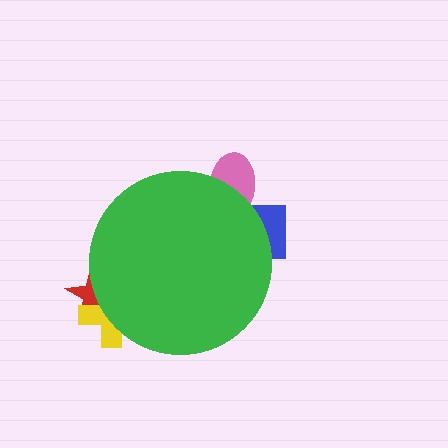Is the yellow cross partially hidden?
Yes, the yellow cross is partially hidden behind the green circle.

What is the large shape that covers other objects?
A green circle.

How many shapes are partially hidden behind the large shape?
4 shapes are partially hidden.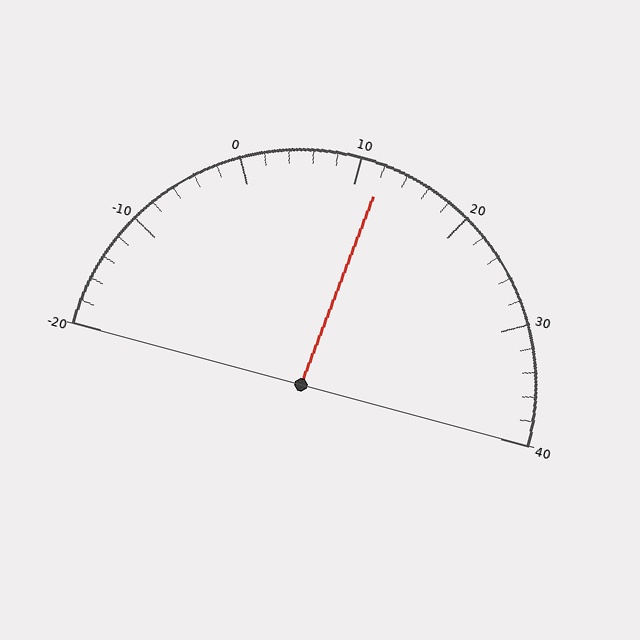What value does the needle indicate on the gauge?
The needle indicates approximately 12.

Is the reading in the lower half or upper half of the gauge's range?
The reading is in the upper half of the range (-20 to 40).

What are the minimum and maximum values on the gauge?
The gauge ranges from -20 to 40.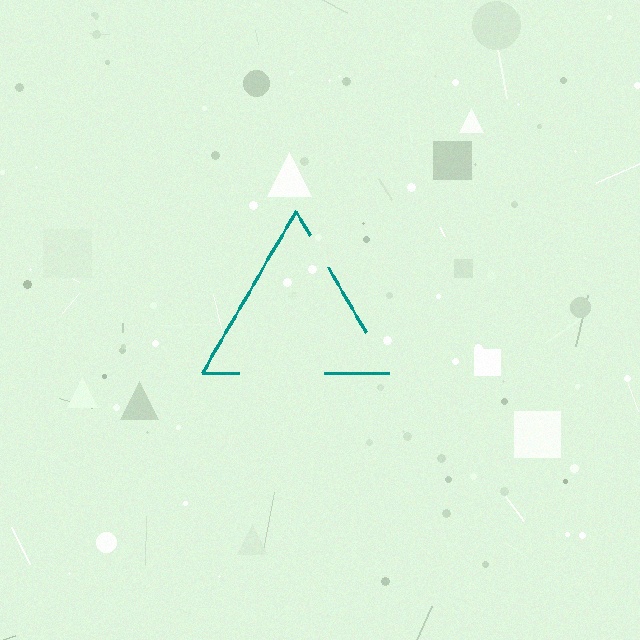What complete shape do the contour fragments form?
The contour fragments form a triangle.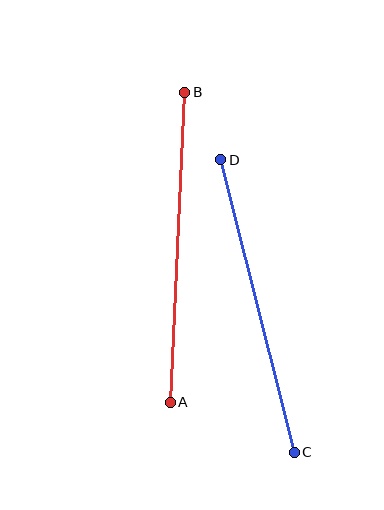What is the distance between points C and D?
The distance is approximately 302 pixels.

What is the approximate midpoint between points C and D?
The midpoint is at approximately (258, 306) pixels.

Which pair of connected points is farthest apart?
Points A and B are farthest apart.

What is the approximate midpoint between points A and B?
The midpoint is at approximately (178, 247) pixels.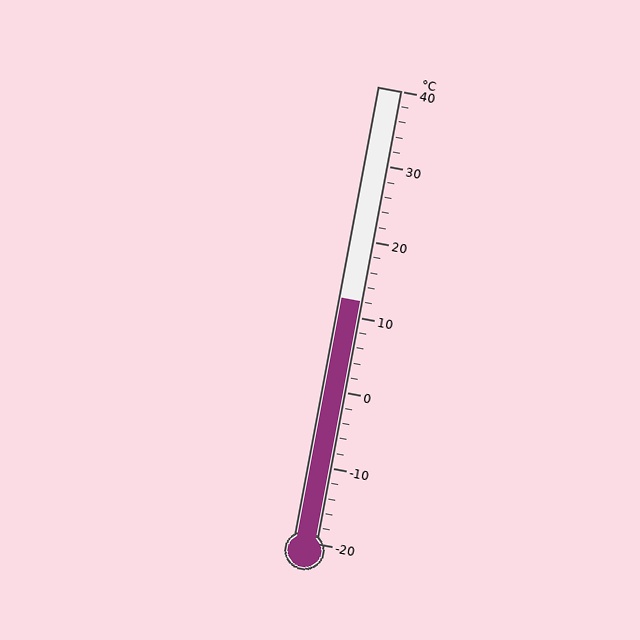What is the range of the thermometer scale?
The thermometer scale ranges from -20°C to 40°C.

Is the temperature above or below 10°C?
The temperature is above 10°C.